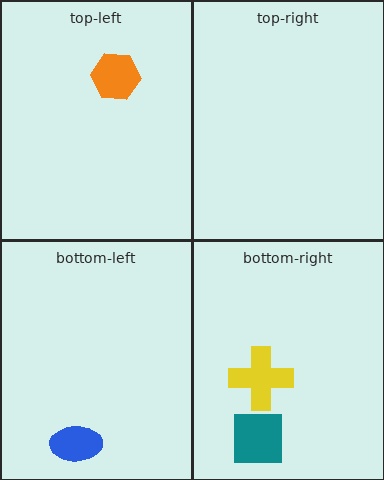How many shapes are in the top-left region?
1.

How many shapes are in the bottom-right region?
2.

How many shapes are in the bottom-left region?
1.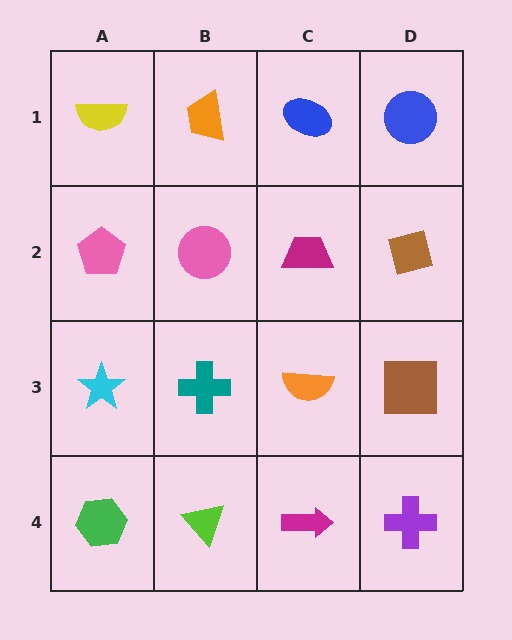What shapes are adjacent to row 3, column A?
A pink pentagon (row 2, column A), a green hexagon (row 4, column A), a teal cross (row 3, column B).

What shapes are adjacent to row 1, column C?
A magenta trapezoid (row 2, column C), an orange trapezoid (row 1, column B), a blue circle (row 1, column D).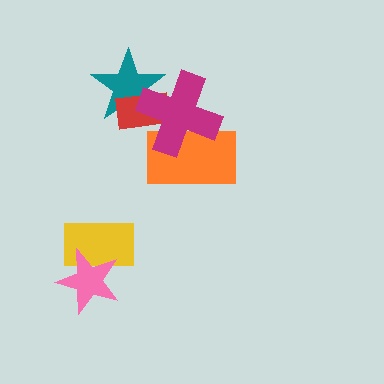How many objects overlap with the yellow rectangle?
1 object overlaps with the yellow rectangle.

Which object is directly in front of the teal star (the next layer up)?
The red rectangle is directly in front of the teal star.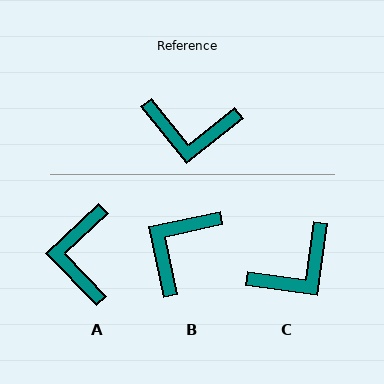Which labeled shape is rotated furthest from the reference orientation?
B, about 117 degrees away.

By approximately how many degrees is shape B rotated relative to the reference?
Approximately 117 degrees clockwise.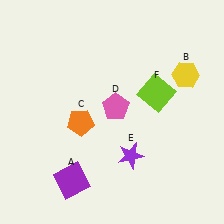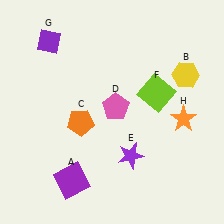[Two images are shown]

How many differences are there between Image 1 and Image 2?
There are 2 differences between the two images.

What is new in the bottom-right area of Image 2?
An orange star (H) was added in the bottom-right area of Image 2.